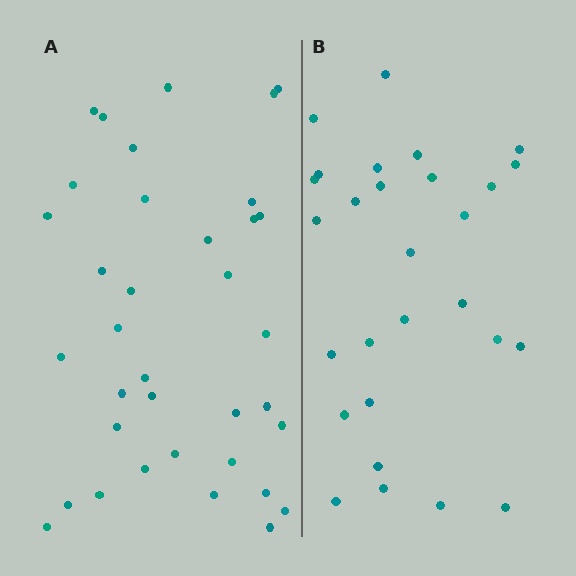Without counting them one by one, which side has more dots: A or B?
Region A (the left region) has more dots.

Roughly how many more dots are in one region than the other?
Region A has roughly 8 or so more dots than region B.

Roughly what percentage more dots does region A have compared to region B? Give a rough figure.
About 30% more.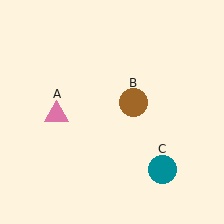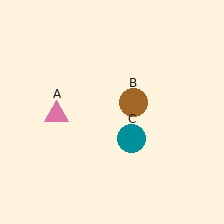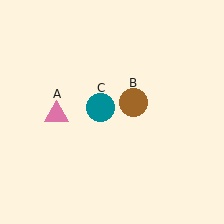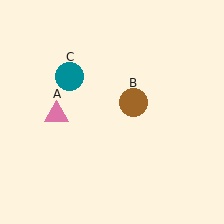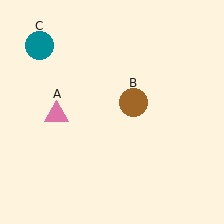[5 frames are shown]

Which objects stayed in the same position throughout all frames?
Pink triangle (object A) and brown circle (object B) remained stationary.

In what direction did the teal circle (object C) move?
The teal circle (object C) moved up and to the left.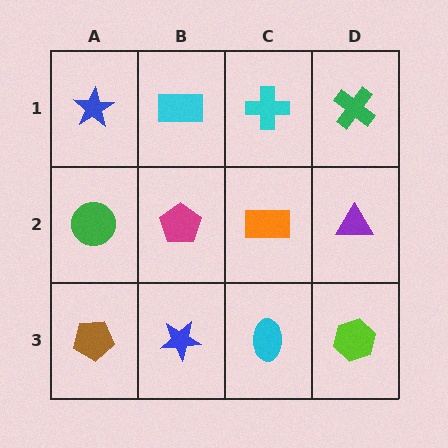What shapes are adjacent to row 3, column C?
An orange rectangle (row 2, column C), a blue star (row 3, column B), a lime hexagon (row 3, column D).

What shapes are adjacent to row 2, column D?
A green cross (row 1, column D), a lime hexagon (row 3, column D), an orange rectangle (row 2, column C).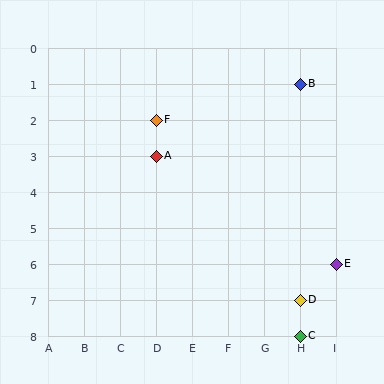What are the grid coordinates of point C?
Point C is at grid coordinates (H, 8).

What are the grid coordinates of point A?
Point A is at grid coordinates (D, 3).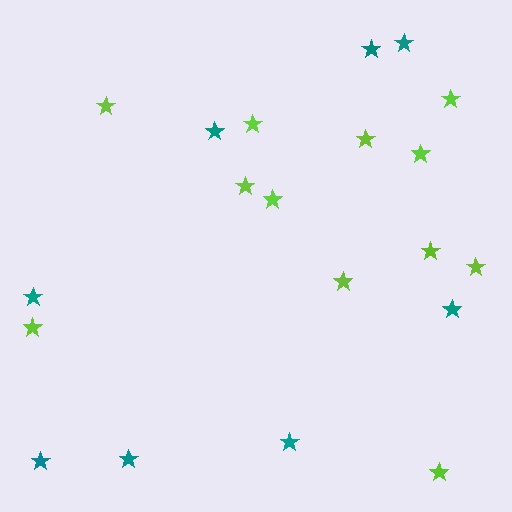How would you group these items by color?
There are 2 groups: one group of teal stars (8) and one group of lime stars (12).